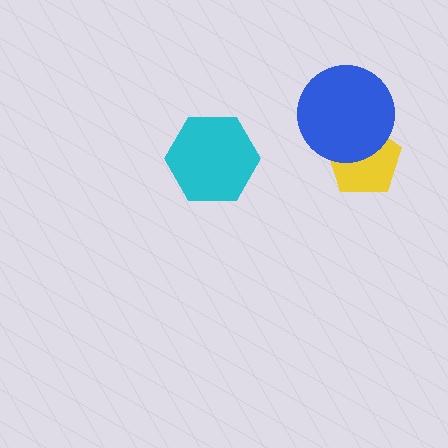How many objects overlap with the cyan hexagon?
0 objects overlap with the cyan hexagon.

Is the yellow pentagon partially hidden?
Yes, it is partially covered by another shape.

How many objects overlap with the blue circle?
1 object overlaps with the blue circle.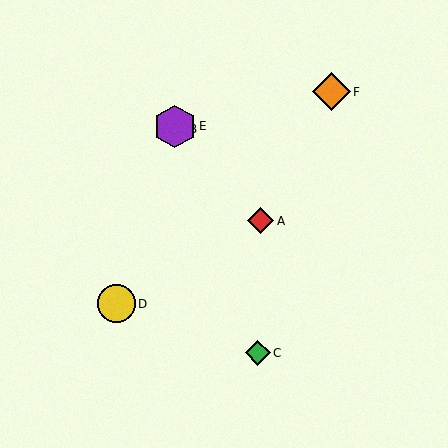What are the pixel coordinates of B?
Object B is at (176, 129).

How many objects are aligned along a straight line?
3 objects (B, C, E) are aligned along a straight line.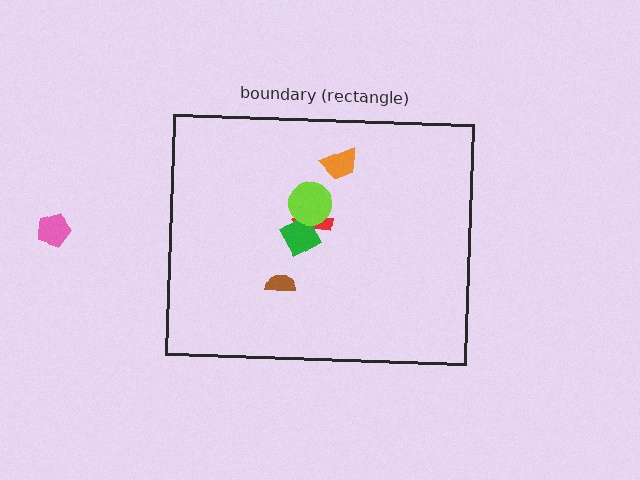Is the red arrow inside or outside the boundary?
Inside.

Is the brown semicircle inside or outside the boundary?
Inside.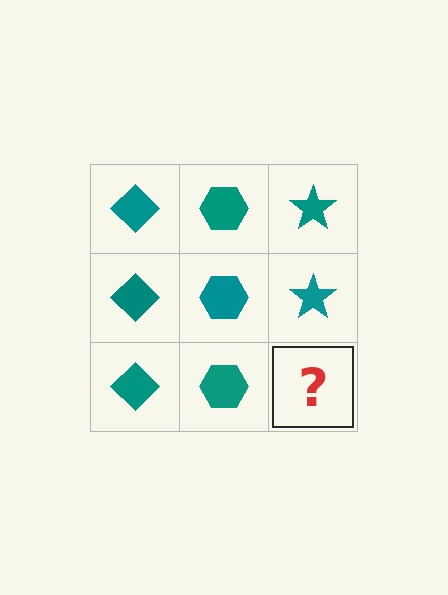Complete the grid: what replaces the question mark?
The question mark should be replaced with a teal star.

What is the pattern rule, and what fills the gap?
The rule is that each column has a consistent shape. The gap should be filled with a teal star.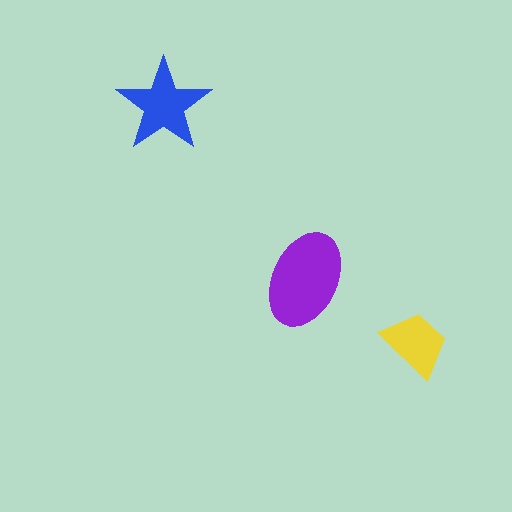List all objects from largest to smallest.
The purple ellipse, the blue star, the yellow trapezoid.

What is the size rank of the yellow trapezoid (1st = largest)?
3rd.